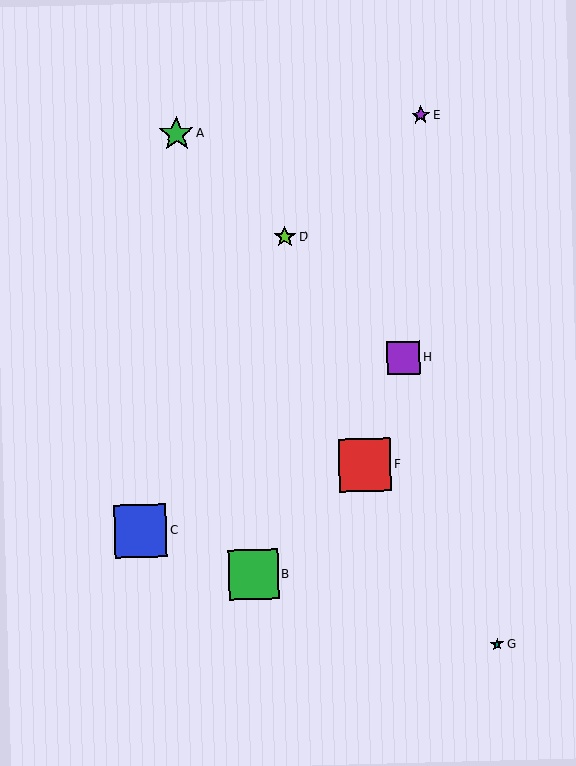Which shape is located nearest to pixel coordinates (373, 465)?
The red square (labeled F) at (365, 465) is nearest to that location.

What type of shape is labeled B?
Shape B is a green square.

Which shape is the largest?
The red square (labeled F) is the largest.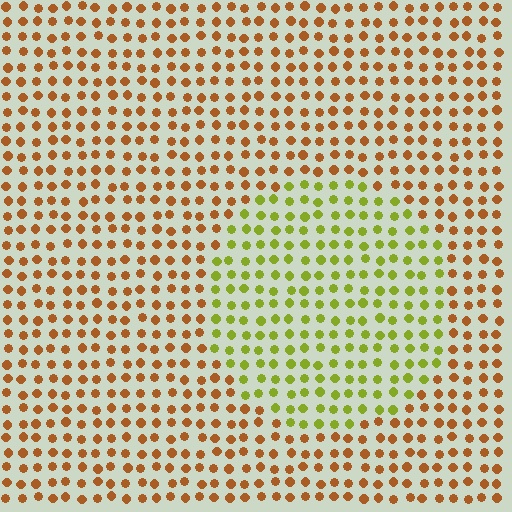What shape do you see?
I see a circle.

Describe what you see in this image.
The image is filled with small brown elements in a uniform arrangement. A circle-shaped region is visible where the elements are tinted to a slightly different hue, forming a subtle color boundary.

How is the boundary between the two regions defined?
The boundary is defined purely by a slight shift in hue (about 51 degrees). Spacing, size, and orientation are identical on both sides.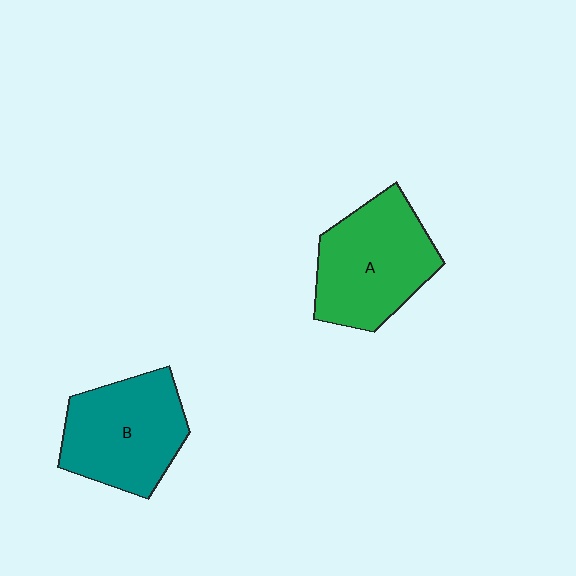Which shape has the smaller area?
Shape B (teal).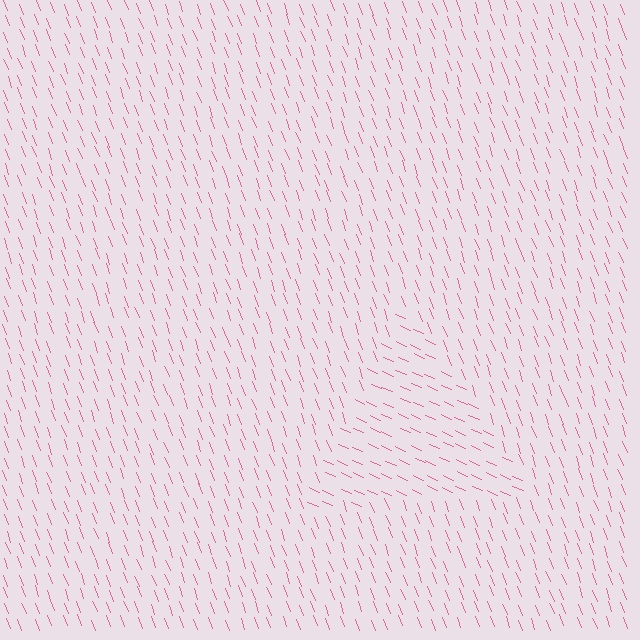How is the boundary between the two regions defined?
The boundary is defined purely by a change in line orientation (approximately 45 degrees difference). All lines are the same color and thickness.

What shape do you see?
I see a triangle.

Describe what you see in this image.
The image is filled with small pink line segments. A triangle region in the image has lines oriented differently from the surrounding lines, creating a visible texture boundary.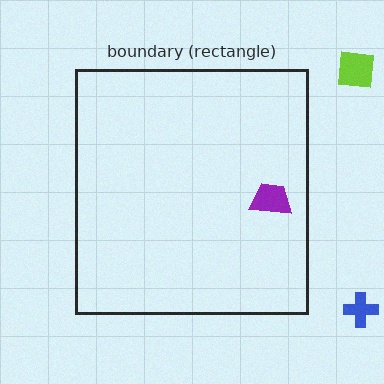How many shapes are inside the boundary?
1 inside, 2 outside.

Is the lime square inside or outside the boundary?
Outside.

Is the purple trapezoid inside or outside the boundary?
Inside.